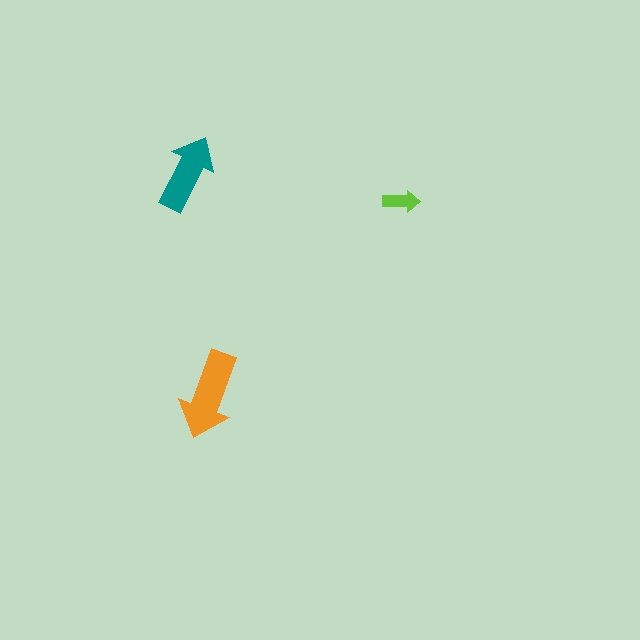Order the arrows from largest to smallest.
the orange one, the teal one, the lime one.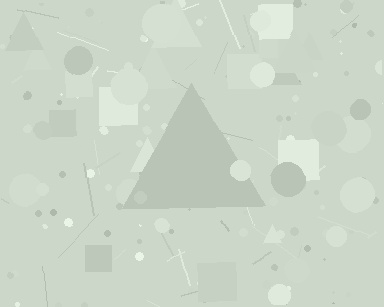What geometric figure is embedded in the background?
A triangle is embedded in the background.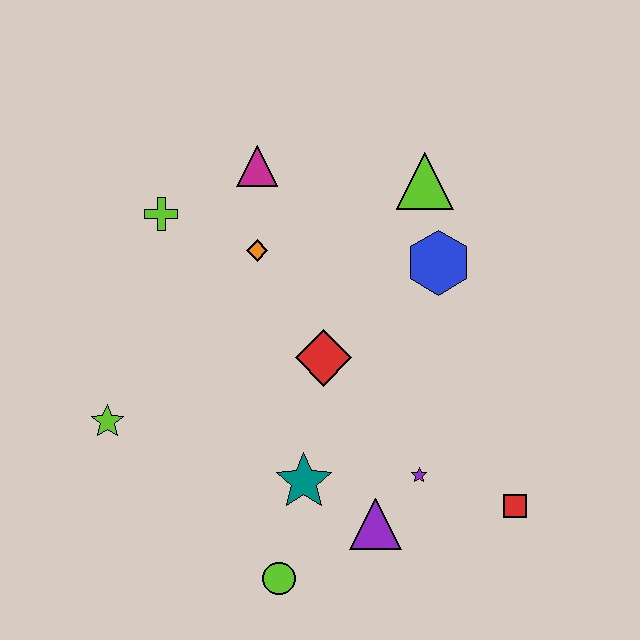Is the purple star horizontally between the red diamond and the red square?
Yes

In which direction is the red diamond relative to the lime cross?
The red diamond is to the right of the lime cross.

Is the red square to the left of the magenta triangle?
No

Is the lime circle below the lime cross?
Yes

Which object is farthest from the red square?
The lime cross is farthest from the red square.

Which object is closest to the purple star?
The purple triangle is closest to the purple star.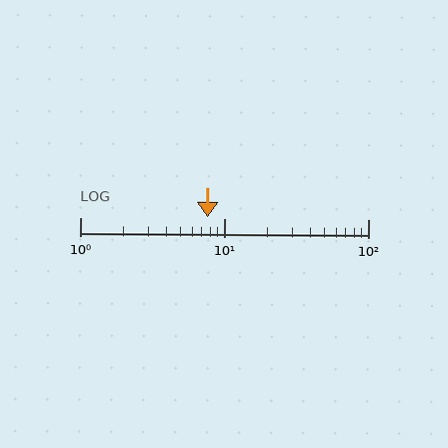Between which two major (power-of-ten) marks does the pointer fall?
The pointer is between 1 and 10.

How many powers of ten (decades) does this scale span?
The scale spans 2 decades, from 1 to 100.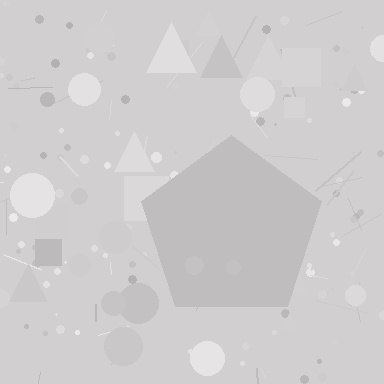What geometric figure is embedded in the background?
A pentagon is embedded in the background.